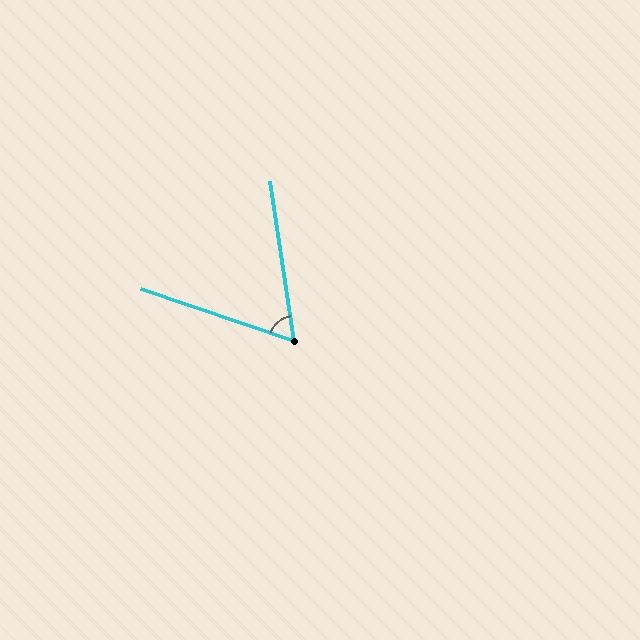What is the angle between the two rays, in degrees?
Approximately 63 degrees.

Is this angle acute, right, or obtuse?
It is acute.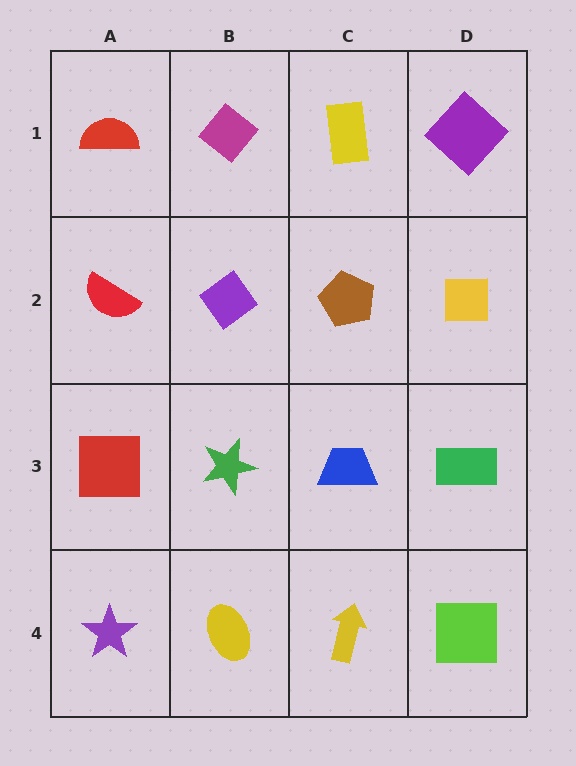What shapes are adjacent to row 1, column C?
A brown pentagon (row 2, column C), a magenta diamond (row 1, column B), a purple diamond (row 1, column D).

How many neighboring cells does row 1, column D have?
2.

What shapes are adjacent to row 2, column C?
A yellow rectangle (row 1, column C), a blue trapezoid (row 3, column C), a purple diamond (row 2, column B), a yellow square (row 2, column D).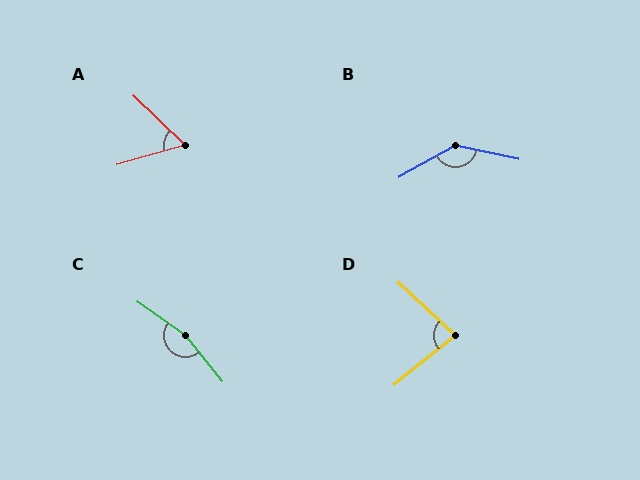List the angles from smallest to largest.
A (60°), D (82°), B (139°), C (164°).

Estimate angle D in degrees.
Approximately 82 degrees.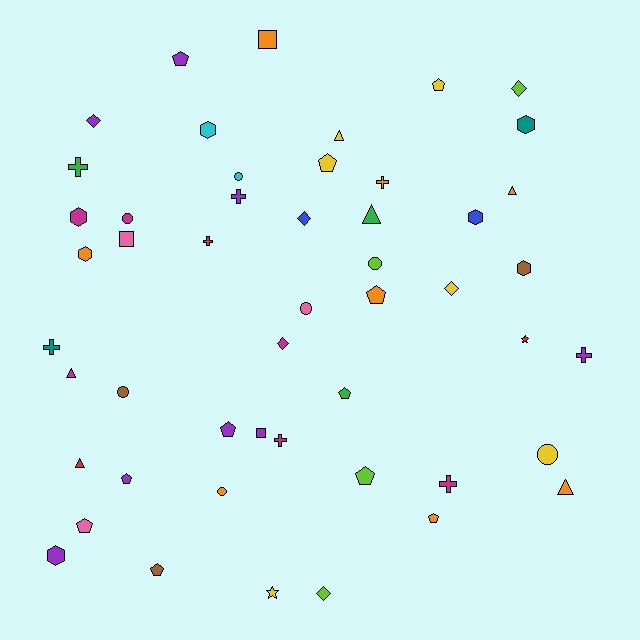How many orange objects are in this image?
There are 8 orange objects.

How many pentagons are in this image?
There are 11 pentagons.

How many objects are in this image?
There are 50 objects.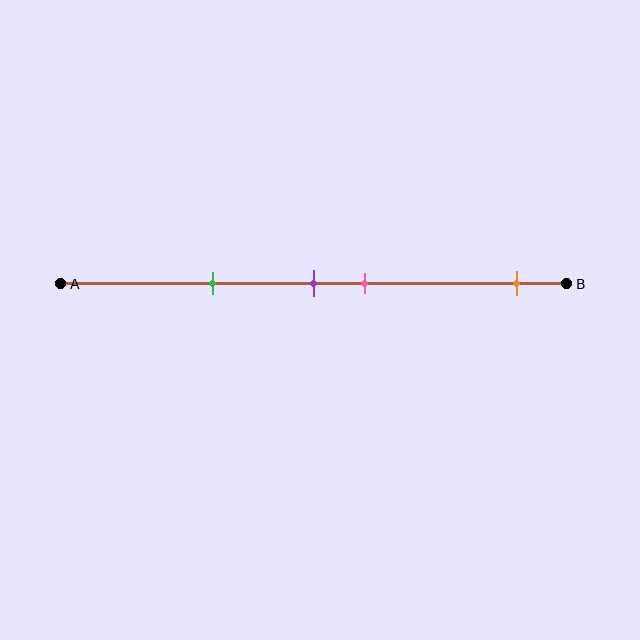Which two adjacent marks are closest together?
The purple and pink marks are the closest adjacent pair.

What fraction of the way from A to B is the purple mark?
The purple mark is approximately 50% (0.5) of the way from A to B.